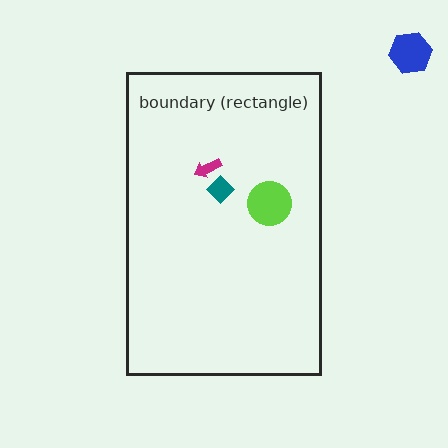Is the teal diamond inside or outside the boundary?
Inside.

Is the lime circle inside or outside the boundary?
Inside.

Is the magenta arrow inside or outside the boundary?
Inside.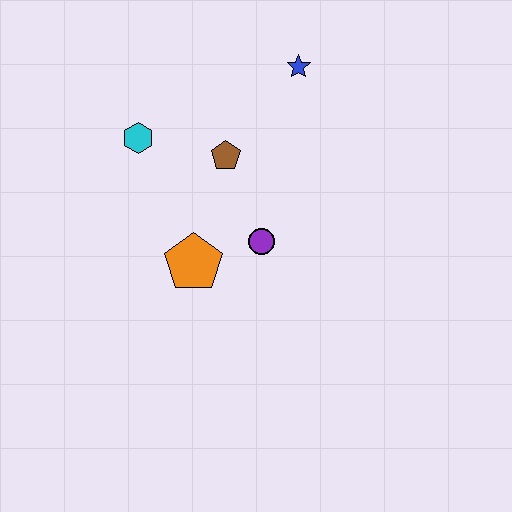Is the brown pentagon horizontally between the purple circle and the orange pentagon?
Yes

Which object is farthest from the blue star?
The orange pentagon is farthest from the blue star.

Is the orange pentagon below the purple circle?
Yes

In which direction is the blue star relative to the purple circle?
The blue star is above the purple circle.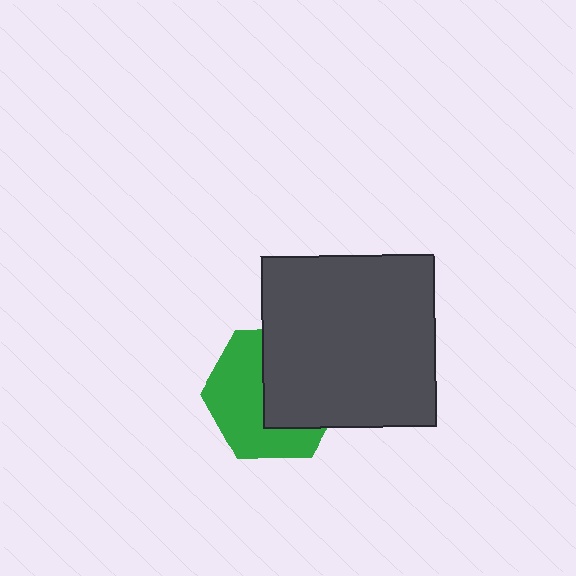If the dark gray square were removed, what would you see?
You would see the complete green hexagon.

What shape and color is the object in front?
The object in front is a dark gray square.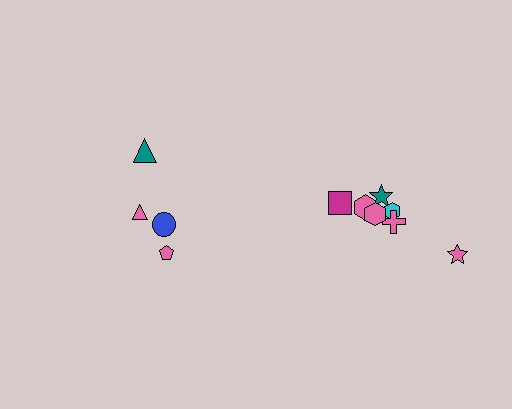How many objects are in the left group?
There are 4 objects.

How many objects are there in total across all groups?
There are 11 objects.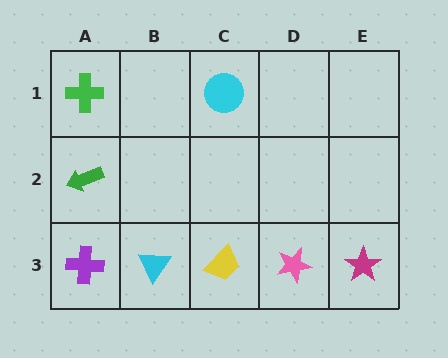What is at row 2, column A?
A green arrow.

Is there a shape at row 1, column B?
No, that cell is empty.